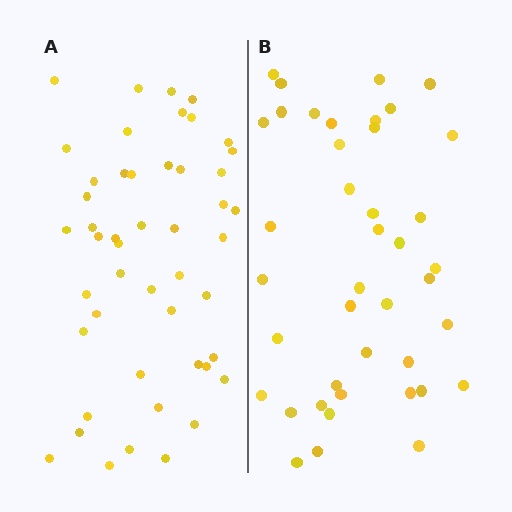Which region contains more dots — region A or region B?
Region A (the left region) has more dots.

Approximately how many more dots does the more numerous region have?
Region A has roughly 8 or so more dots than region B.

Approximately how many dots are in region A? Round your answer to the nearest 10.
About 50 dots. (The exact count is 48, which rounds to 50.)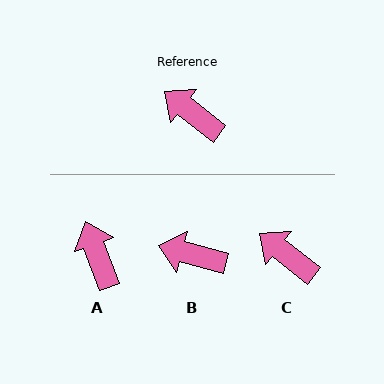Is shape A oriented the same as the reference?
No, it is off by about 32 degrees.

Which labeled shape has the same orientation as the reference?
C.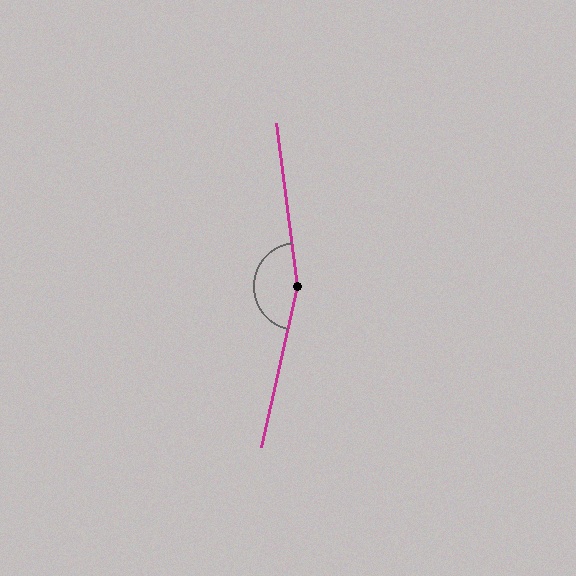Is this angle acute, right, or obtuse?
It is obtuse.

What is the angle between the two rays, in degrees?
Approximately 160 degrees.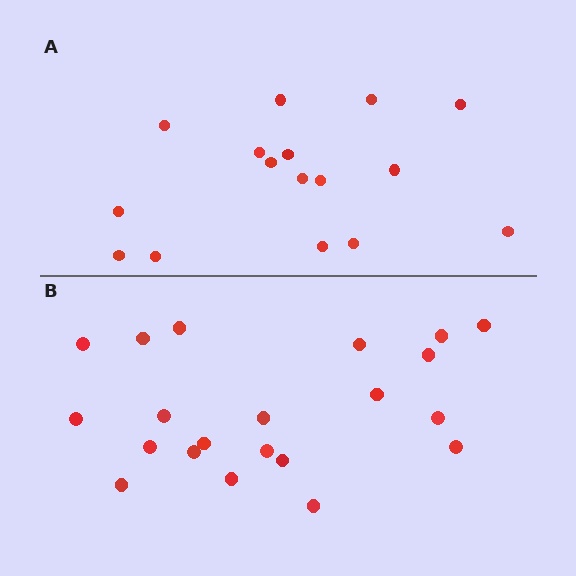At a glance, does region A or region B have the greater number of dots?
Region B (the bottom region) has more dots.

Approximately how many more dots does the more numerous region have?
Region B has about 5 more dots than region A.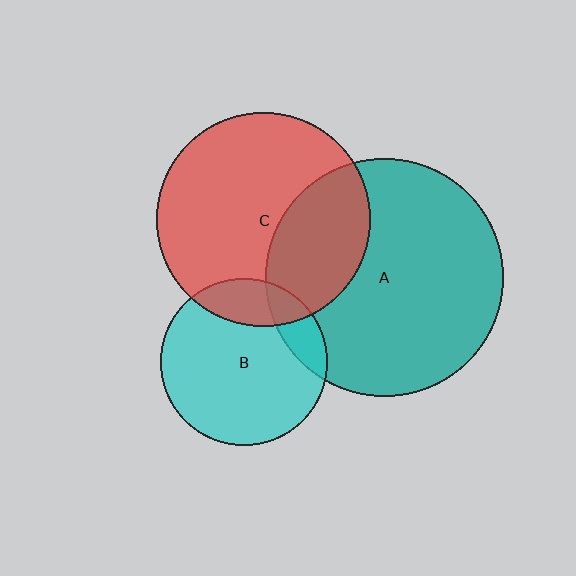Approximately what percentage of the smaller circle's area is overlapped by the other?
Approximately 20%.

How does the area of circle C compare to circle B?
Approximately 1.6 times.